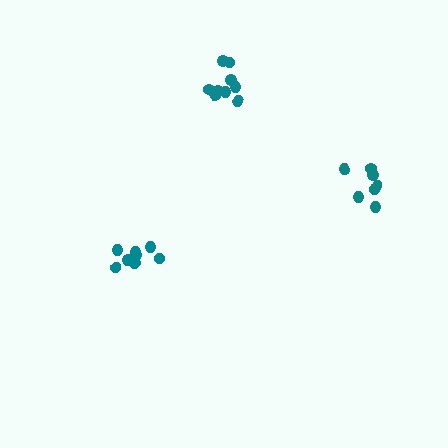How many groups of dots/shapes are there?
There are 3 groups.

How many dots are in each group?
Group 1: 7 dots, Group 2: 8 dots, Group 3: 10 dots (25 total).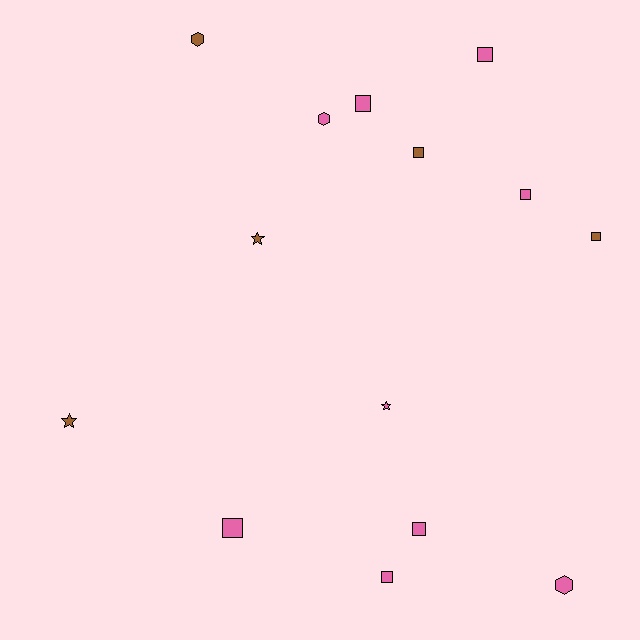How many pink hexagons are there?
There are 2 pink hexagons.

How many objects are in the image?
There are 14 objects.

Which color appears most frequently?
Pink, with 9 objects.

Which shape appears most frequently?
Square, with 8 objects.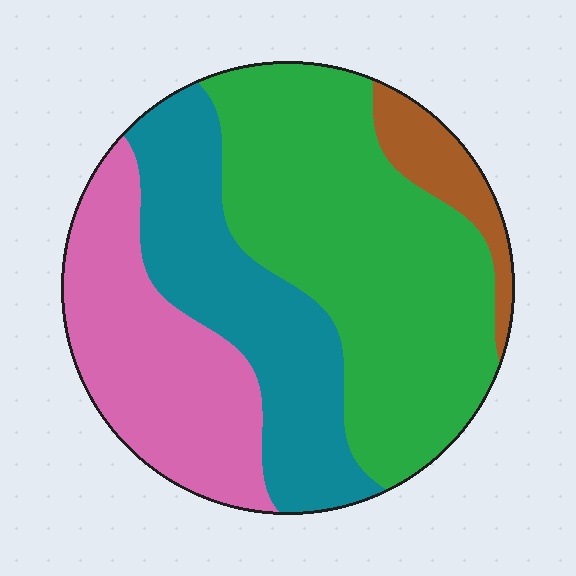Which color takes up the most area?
Green, at roughly 45%.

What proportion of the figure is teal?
Teal takes up between a sixth and a third of the figure.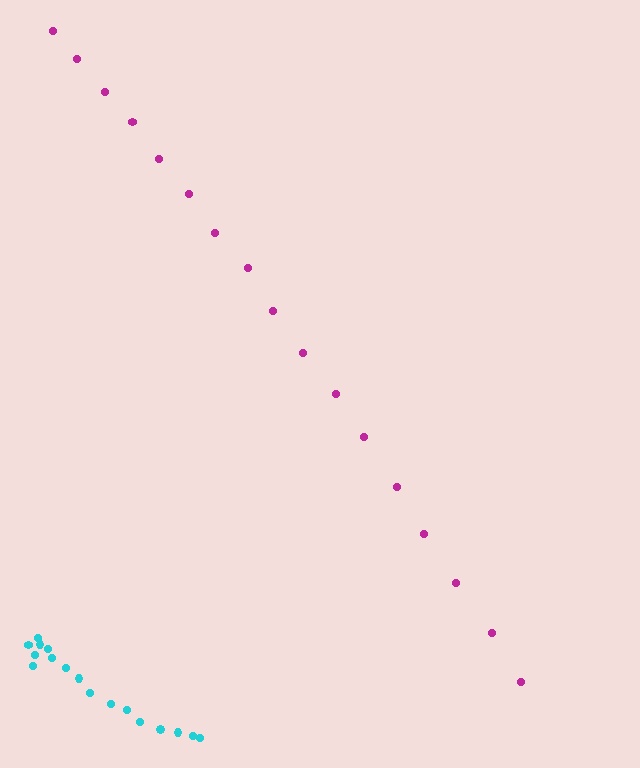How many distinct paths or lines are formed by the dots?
There are 2 distinct paths.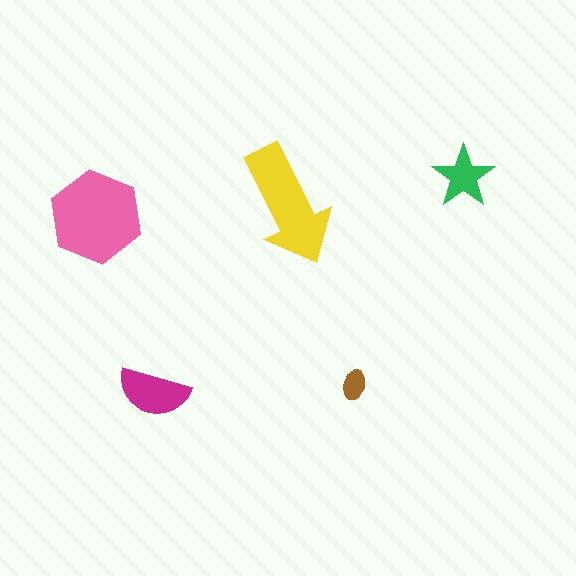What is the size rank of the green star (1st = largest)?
4th.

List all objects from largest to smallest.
The pink hexagon, the yellow arrow, the magenta semicircle, the green star, the brown ellipse.